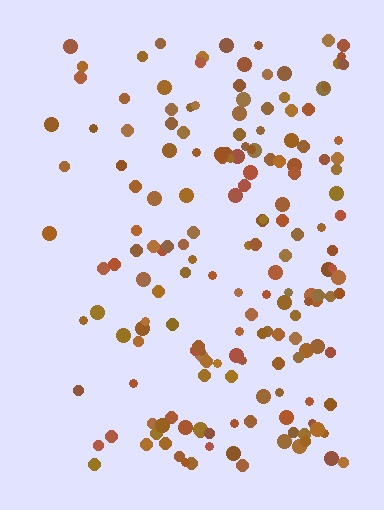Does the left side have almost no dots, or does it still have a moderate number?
Still a moderate number, just noticeably fewer than the right.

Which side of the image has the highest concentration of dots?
The right.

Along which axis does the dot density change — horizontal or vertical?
Horizontal.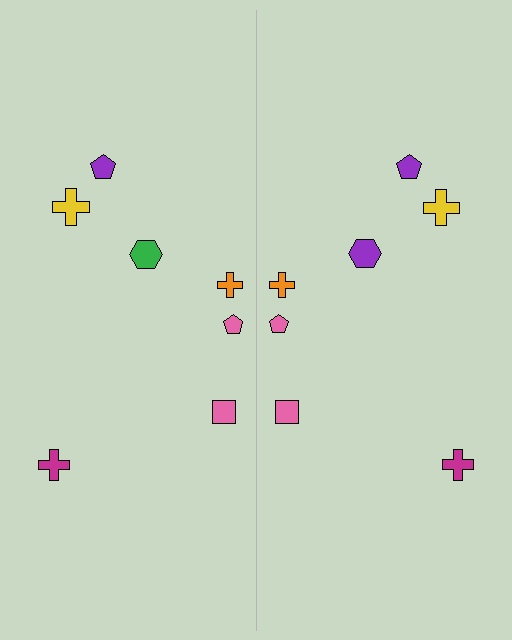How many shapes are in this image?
There are 14 shapes in this image.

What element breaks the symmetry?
The purple hexagon on the right side breaks the symmetry — its mirror counterpart is green.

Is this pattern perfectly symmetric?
No, the pattern is not perfectly symmetric. The purple hexagon on the right side breaks the symmetry — its mirror counterpart is green.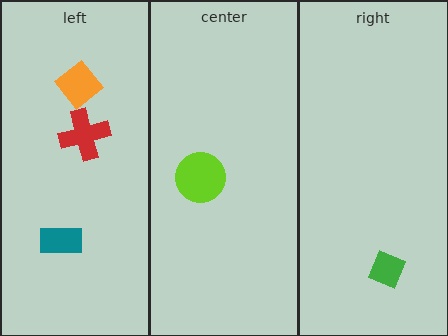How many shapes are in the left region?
3.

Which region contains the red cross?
The left region.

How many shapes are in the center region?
1.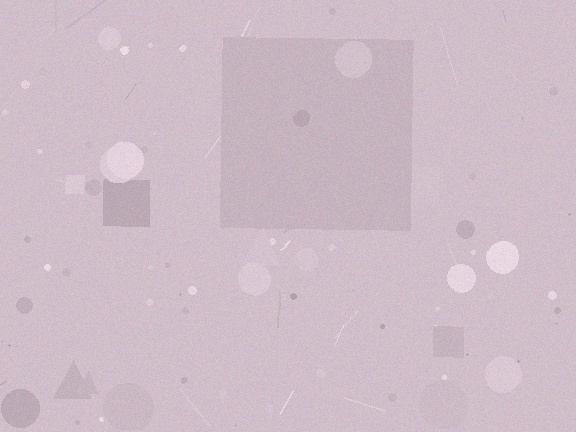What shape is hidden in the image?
A square is hidden in the image.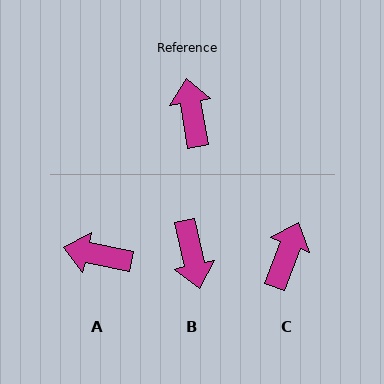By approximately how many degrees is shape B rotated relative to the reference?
Approximately 177 degrees clockwise.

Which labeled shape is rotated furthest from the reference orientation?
B, about 177 degrees away.